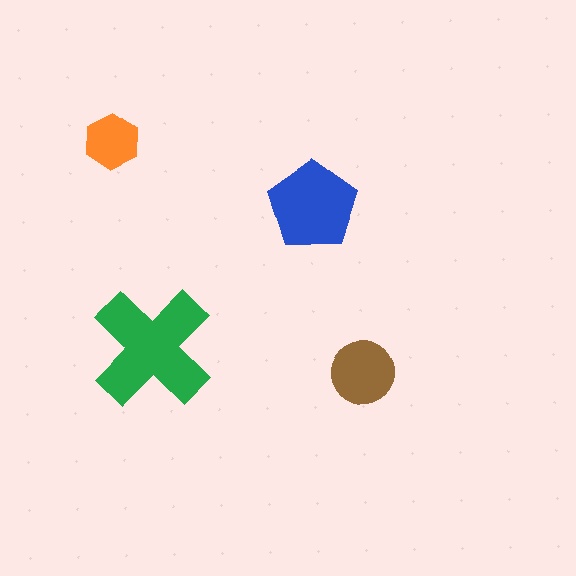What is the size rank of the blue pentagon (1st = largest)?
2nd.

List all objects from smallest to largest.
The orange hexagon, the brown circle, the blue pentagon, the green cross.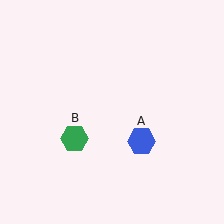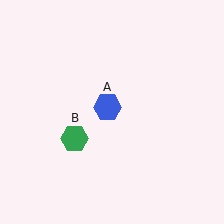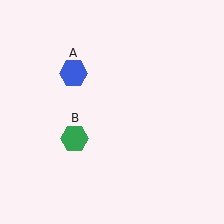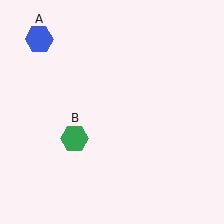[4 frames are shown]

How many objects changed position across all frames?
1 object changed position: blue hexagon (object A).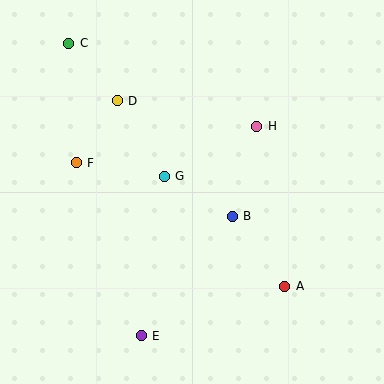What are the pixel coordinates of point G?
Point G is at (164, 176).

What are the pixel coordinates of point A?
Point A is at (285, 286).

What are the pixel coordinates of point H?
Point H is at (256, 126).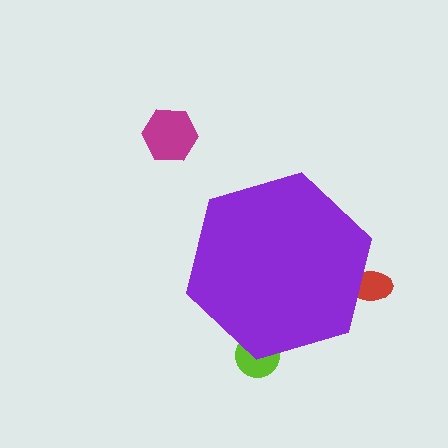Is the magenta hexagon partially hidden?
No, the magenta hexagon is fully visible.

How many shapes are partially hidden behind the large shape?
2 shapes are partially hidden.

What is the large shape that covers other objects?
A purple hexagon.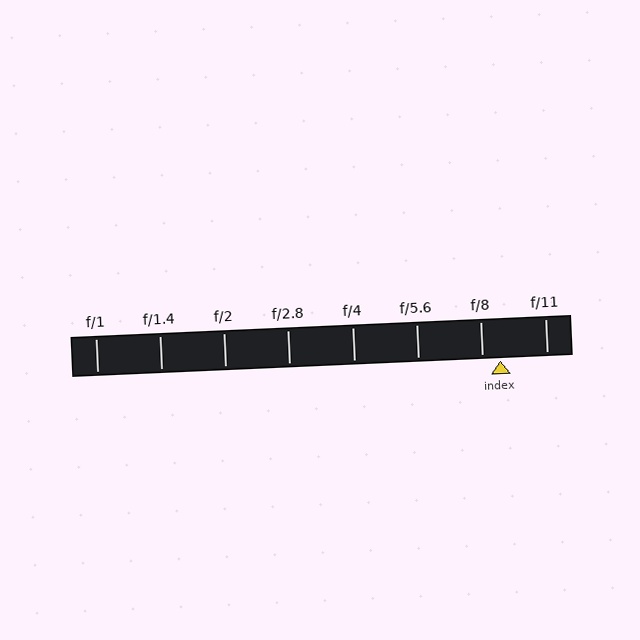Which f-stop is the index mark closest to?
The index mark is closest to f/8.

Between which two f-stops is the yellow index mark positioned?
The index mark is between f/8 and f/11.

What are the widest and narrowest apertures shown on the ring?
The widest aperture shown is f/1 and the narrowest is f/11.